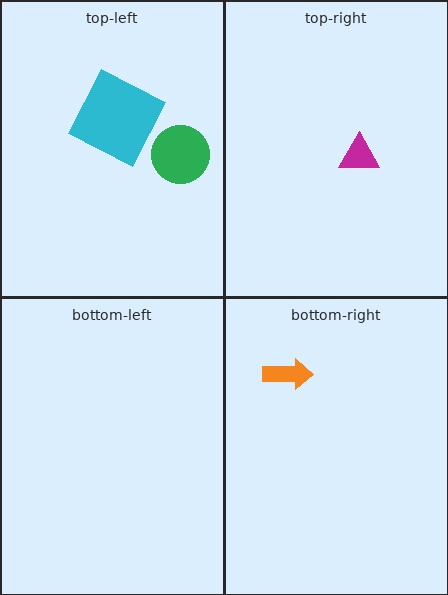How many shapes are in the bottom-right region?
1.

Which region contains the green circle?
The top-left region.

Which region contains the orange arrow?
The bottom-right region.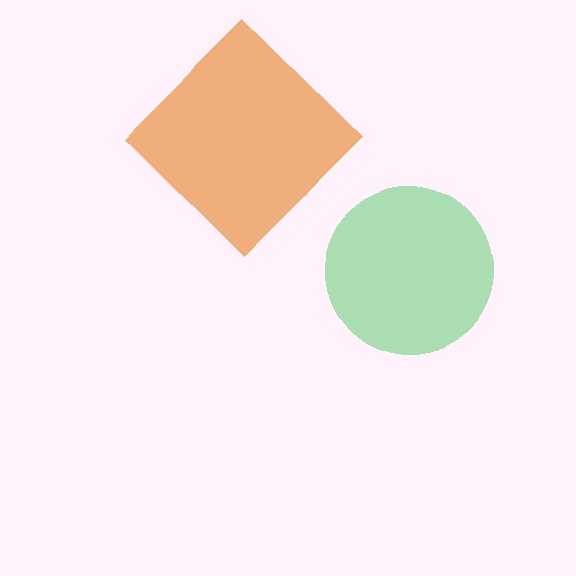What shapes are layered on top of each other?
The layered shapes are: an orange diamond, a green circle.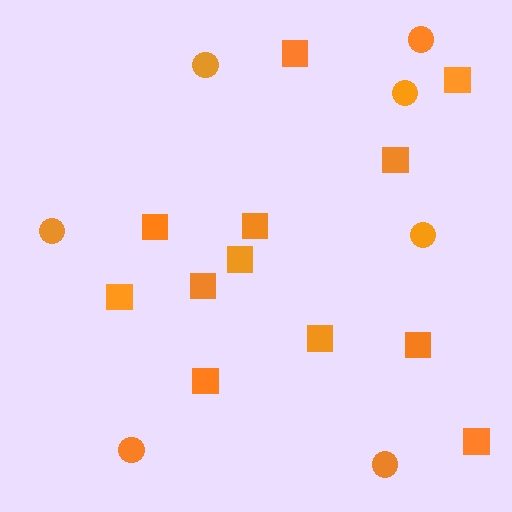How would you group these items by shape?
There are 2 groups: one group of circles (7) and one group of squares (12).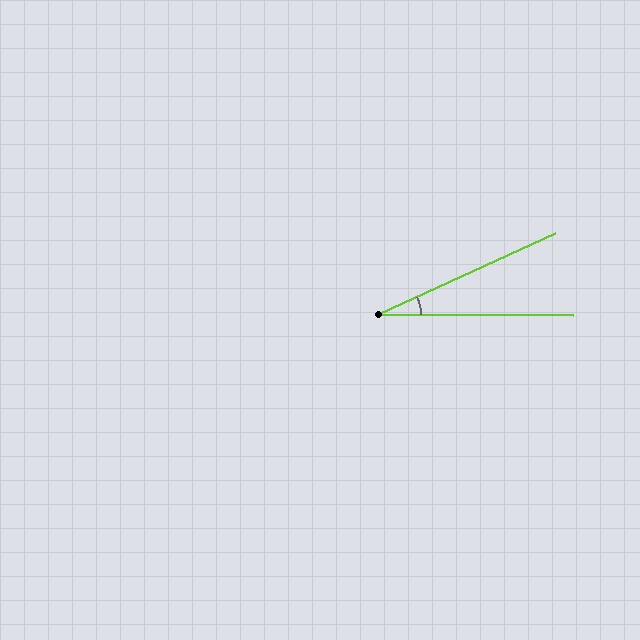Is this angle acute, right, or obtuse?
It is acute.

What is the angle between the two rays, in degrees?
Approximately 25 degrees.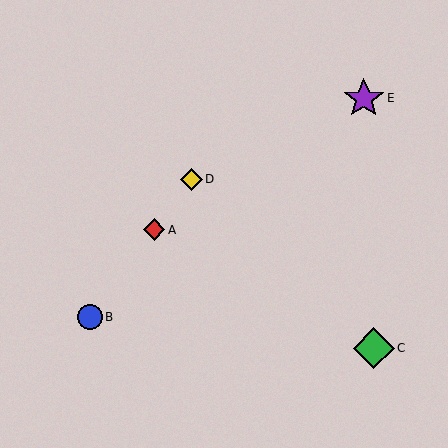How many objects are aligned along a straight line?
3 objects (A, B, D) are aligned along a straight line.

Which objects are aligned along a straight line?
Objects A, B, D are aligned along a straight line.